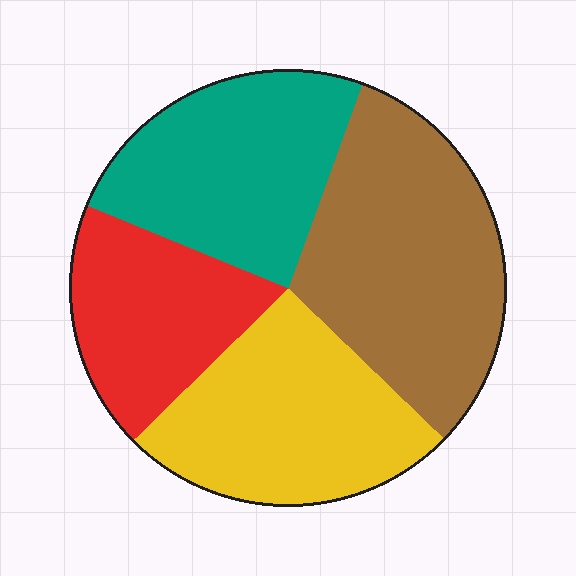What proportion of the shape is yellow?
Yellow takes up between a sixth and a third of the shape.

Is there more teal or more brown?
Brown.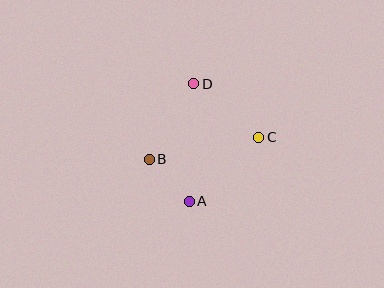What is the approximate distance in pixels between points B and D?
The distance between B and D is approximately 88 pixels.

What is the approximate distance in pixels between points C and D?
The distance between C and D is approximately 84 pixels.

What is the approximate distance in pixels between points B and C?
The distance between B and C is approximately 112 pixels.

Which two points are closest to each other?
Points A and B are closest to each other.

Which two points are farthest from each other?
Points A and D are farthest from each other.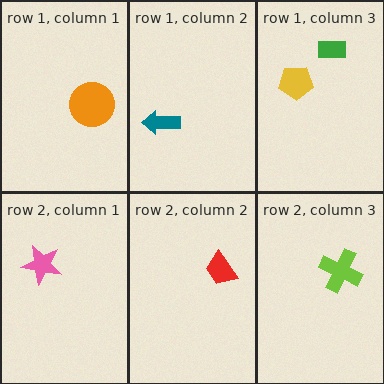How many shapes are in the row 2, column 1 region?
1.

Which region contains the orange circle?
The row 1, column 1 region.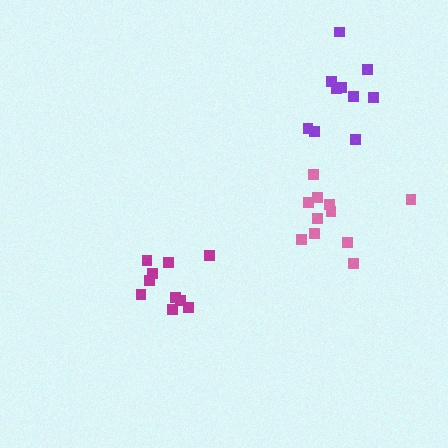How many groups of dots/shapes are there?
There are 3 groups.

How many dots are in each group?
Group 1: 10 dots, Group 2: 11 dots, Group 3: 10 dots (31 total).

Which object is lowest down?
The magenta cluster is bottommost.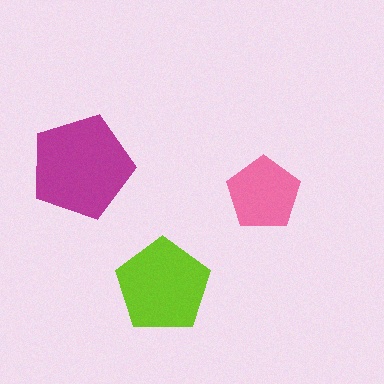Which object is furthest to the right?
The pink pentagon is rightmost.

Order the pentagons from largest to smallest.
the magenta one, the lime one, the pink one.